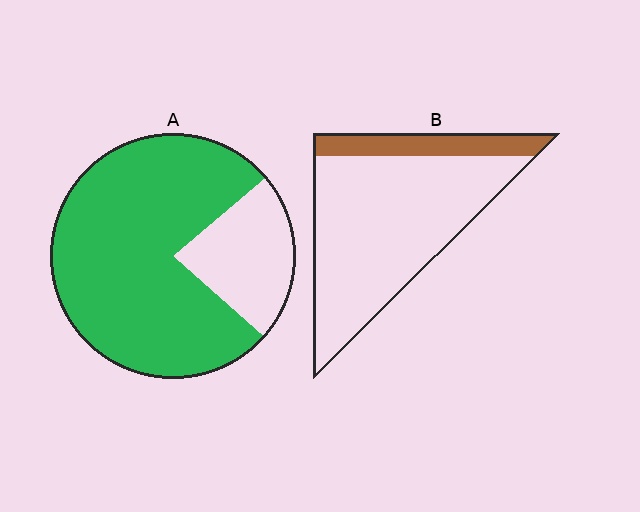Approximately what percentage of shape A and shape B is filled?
A is approximately 75% and B is approximately 20%.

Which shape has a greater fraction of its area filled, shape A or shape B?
Shape A.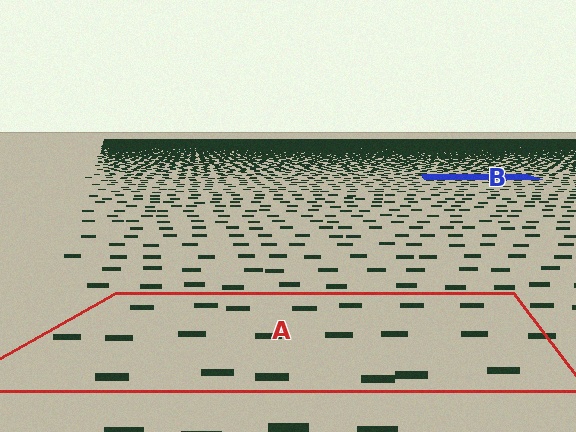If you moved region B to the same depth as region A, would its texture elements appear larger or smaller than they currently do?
They would appear larger. At a closer depth, the same texture elements are projected at a bigger on-screen size.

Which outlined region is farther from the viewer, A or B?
Region B is farther from the viewer — the texture elements inside it appear smaller and more densely packed.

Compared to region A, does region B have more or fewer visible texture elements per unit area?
Region B has more texture elements per unit area — they are packed more densely because it is farther away.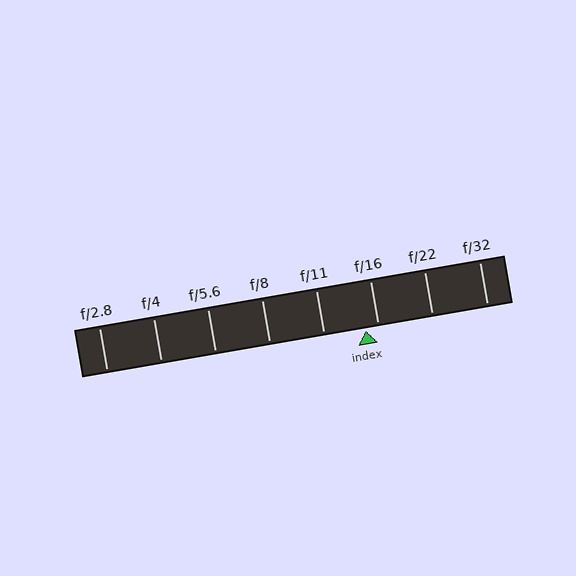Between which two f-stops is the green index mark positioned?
The index mark is between f/11 and f/16.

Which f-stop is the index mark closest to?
The index mark is closest to f/16.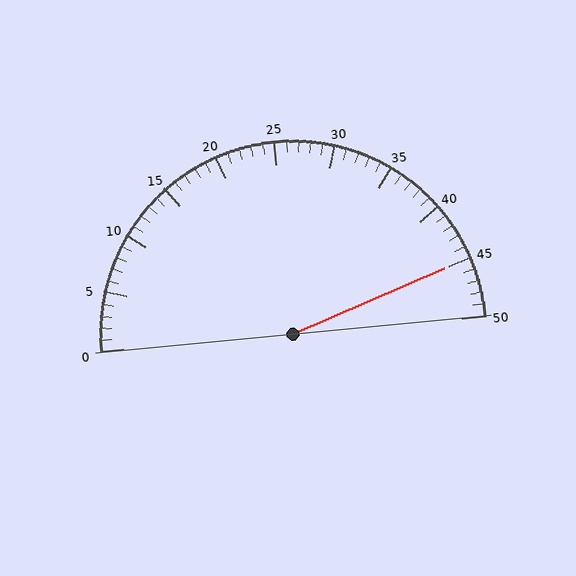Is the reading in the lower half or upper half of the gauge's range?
The reading is in the upper half of the range (0 to 50).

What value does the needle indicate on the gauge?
The needle indicates approximately 45.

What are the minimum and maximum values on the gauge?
The gauge ranges from 0 to 50.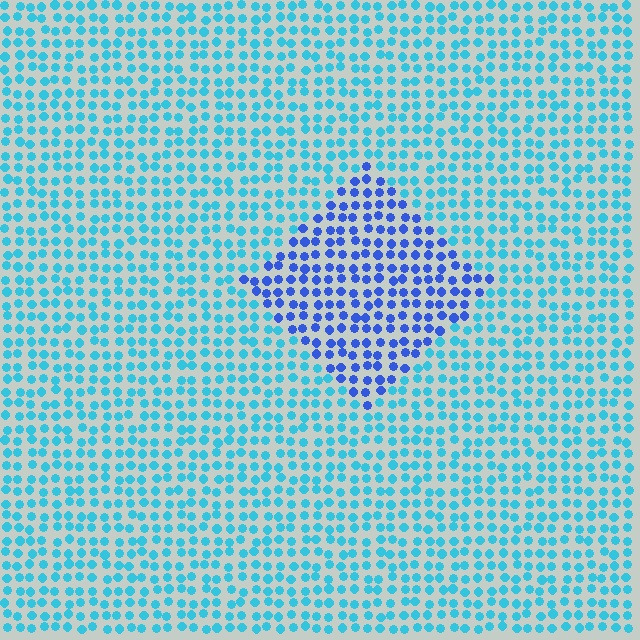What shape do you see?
I see a diamond.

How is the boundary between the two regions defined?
The boundary is defined purely by a slight shift in hue (about 38 degrees). Spacing, size, and orientation are identical on both sides.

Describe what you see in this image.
The image is filled with small cyan elements in a uniform arrangement. A diamond-shaped region is visible where the elements are tinted to a slightly different hue, forming a subtle color boundary.